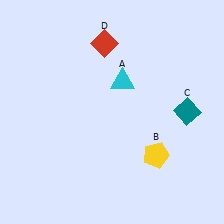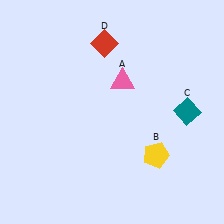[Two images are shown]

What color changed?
The triangle (A) changed from cyan in Image 1 to pink in Image 2.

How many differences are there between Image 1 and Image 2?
There is 1 difference between the two images.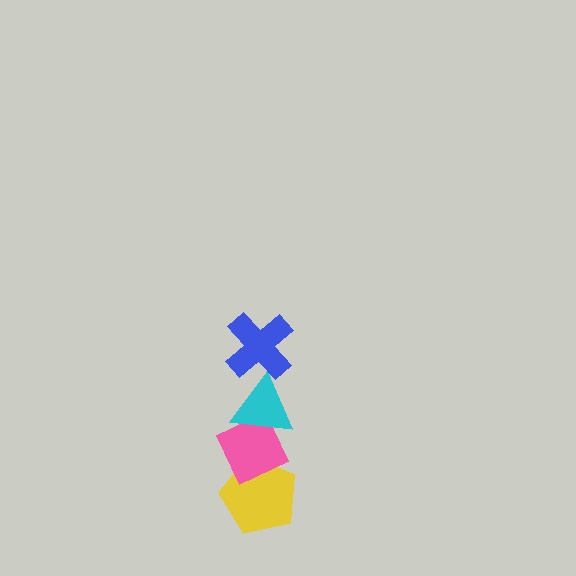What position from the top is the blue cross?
The blue cross is 1st from the top.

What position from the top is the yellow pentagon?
The yellow pentagon is 4th from the top.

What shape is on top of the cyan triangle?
The blue cross is on top of the cyan triangle.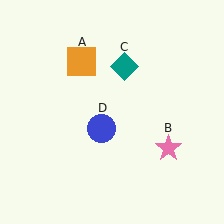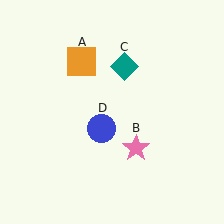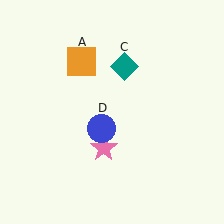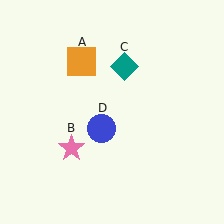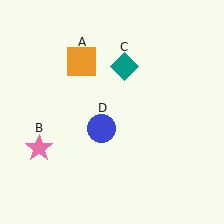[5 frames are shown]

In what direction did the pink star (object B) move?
The pink star (object B) moved left.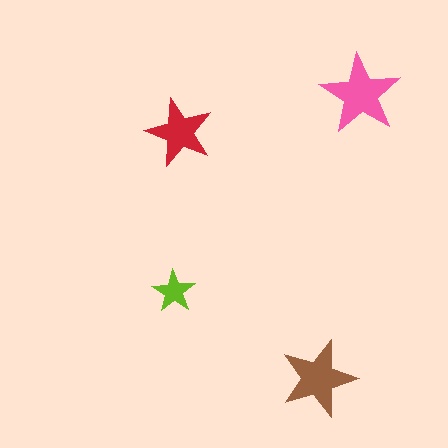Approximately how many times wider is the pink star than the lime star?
About 2 times wider.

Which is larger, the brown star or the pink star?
The pink one.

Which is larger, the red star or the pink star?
The pink one.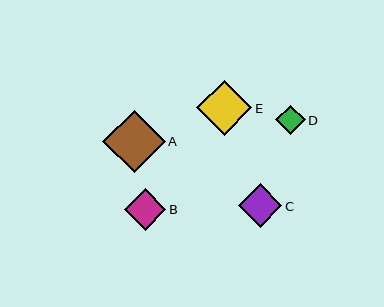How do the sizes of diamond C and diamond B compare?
Diamond C and diamond B are approximately the same size.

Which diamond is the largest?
Diamond A is the largest with a size of approximately 62 pixels.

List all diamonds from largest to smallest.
From largest to smallest: A, E, C, B, D.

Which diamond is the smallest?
Diamond D is the smallest with a size of approximately 29 pixels.